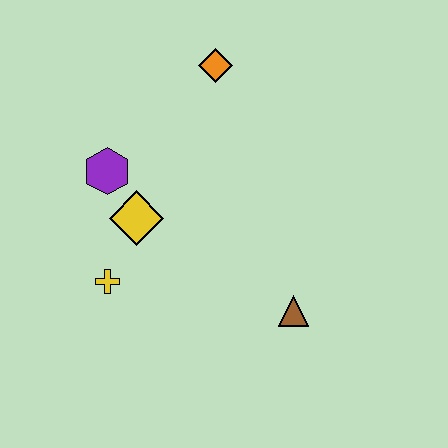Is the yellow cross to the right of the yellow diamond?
No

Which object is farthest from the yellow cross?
The orange diamond is farthest from the yellow cross.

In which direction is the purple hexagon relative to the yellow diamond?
The purple hexagon is above the yellow diamond.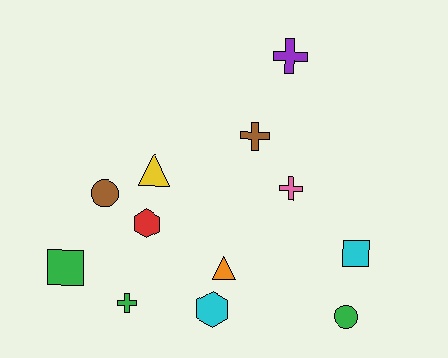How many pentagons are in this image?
There are no pentagons.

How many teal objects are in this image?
There are no teal objects.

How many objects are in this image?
There are 12 objects.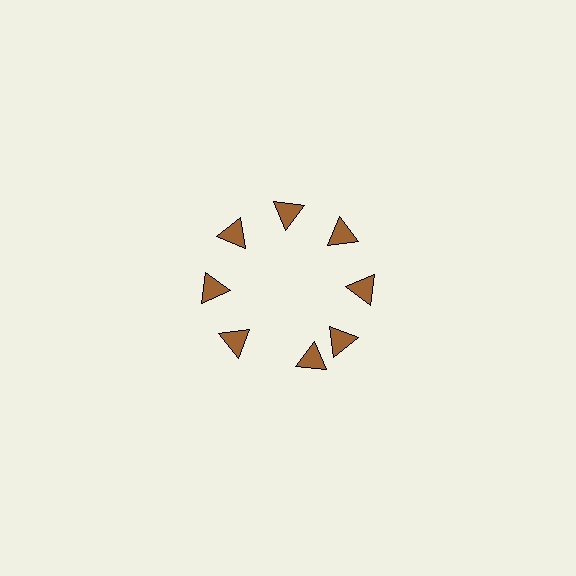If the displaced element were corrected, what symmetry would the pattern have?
It would have 8-fold rotational symmetry — the pattern would map onto itself every 45 degrees.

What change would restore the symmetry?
The symmetry would be restored by rotating it back into even spacing with its neighbors so that all 8 triangles sit at equal angles and equal distance from the center.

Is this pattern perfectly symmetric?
No. The 8 brown triangles are arranged in a ring, but one element near the 6 o'clock position is rotated out of alignment along the ring, breaking the 8-fold rotational symmetry.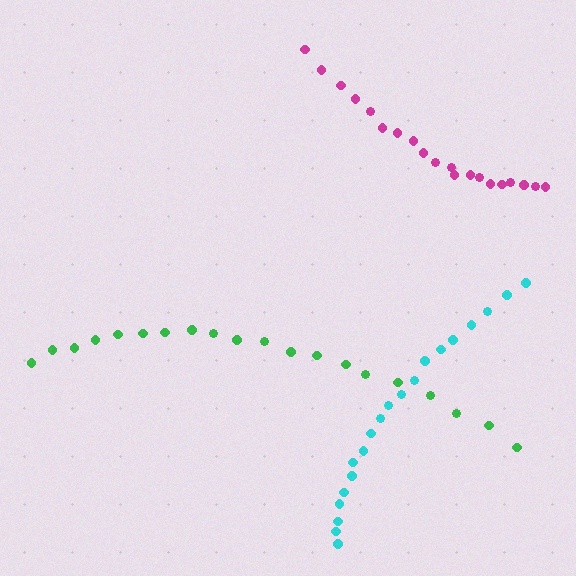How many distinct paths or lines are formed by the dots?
There are 3 distinct paths.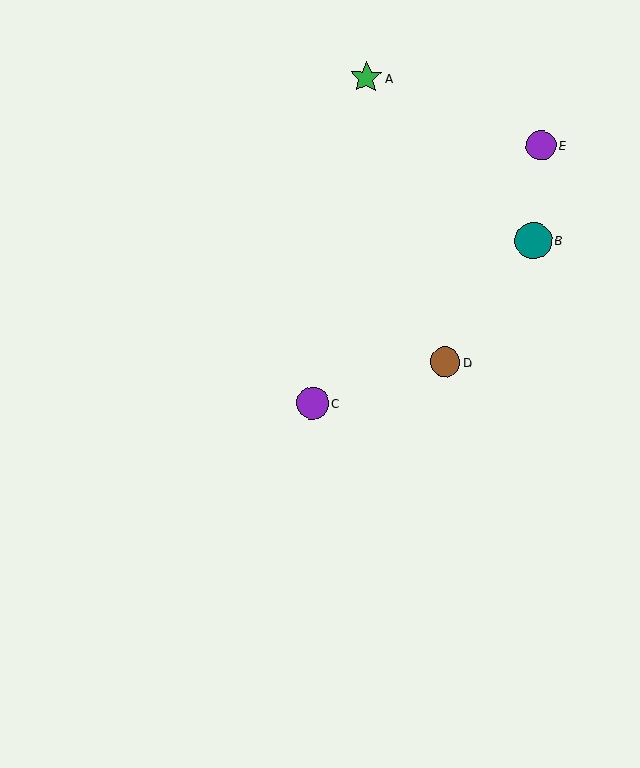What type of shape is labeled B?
Shape B is a teal circle.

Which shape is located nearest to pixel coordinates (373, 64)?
The green star (labeled A) at (366, 78) is nearest to that location.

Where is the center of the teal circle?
The center of the teal circle is at (534, 240).